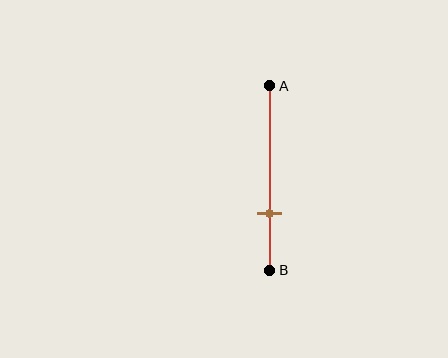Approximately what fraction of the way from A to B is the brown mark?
The brown mark is approximately 70% of the way from A to B.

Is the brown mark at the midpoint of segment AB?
No, the mark is at about 70% from A, not at the 50% midpoint.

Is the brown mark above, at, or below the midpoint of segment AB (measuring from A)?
The brown mark is below the midpoint of segment AB.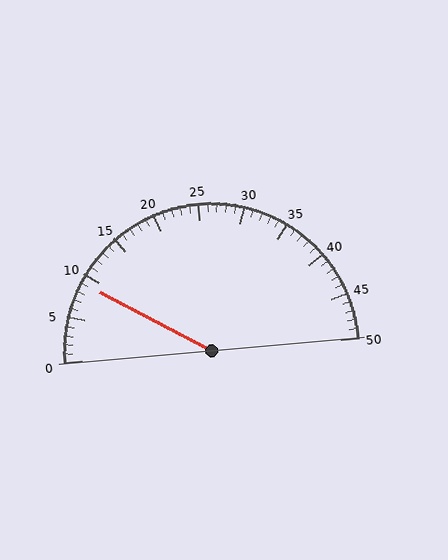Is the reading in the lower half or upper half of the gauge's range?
The reading is in the lower half of the range (0 to 50).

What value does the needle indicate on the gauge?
The needle indicates approximately 9.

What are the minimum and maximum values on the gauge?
The gauge ranges from 0 to 50.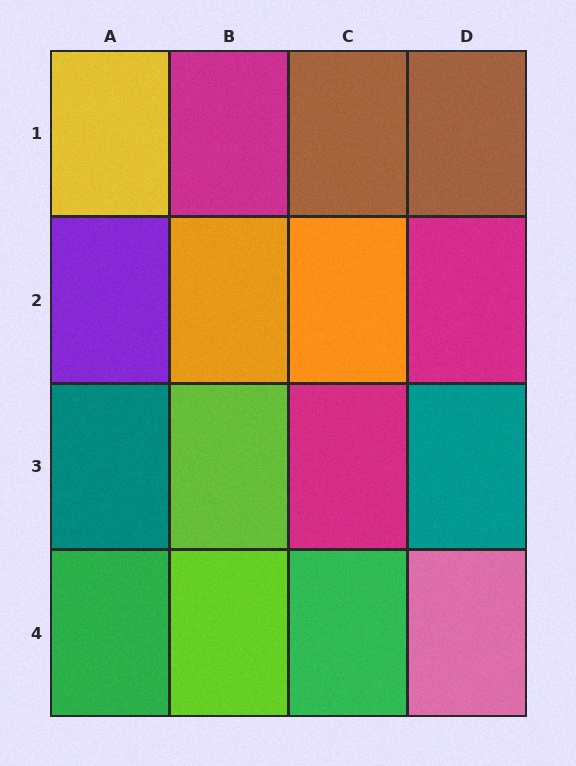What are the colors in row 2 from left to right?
Purple, orange, orange, magenta.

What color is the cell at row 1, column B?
Magenta.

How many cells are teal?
2 cells are teal.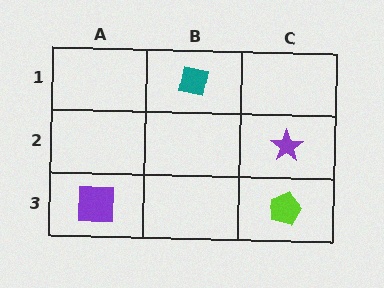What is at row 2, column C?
A purple star.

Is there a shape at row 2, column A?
No, that cell is empty.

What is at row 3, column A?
A purple square.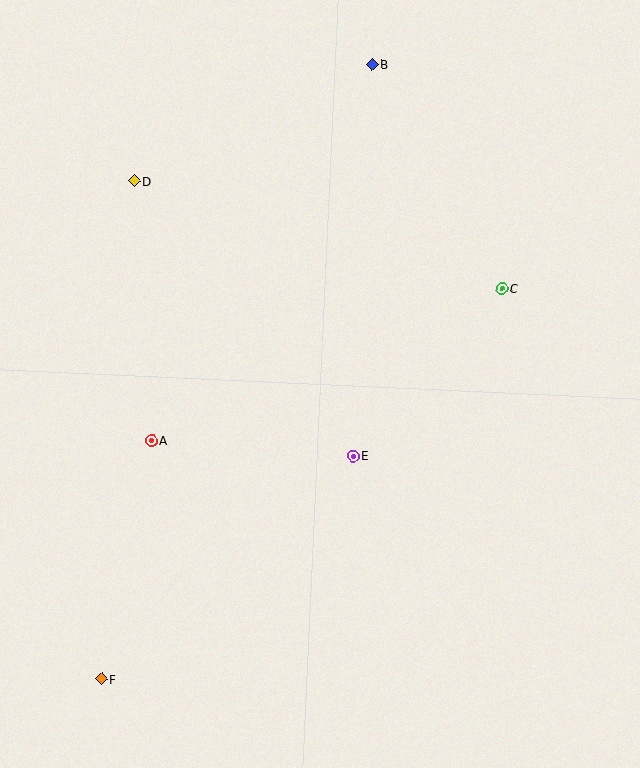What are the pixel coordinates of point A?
Point A is at (151, 441).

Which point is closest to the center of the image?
Point E at (353, 456) is closest to the center.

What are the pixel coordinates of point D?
Point D is at (134, 181).